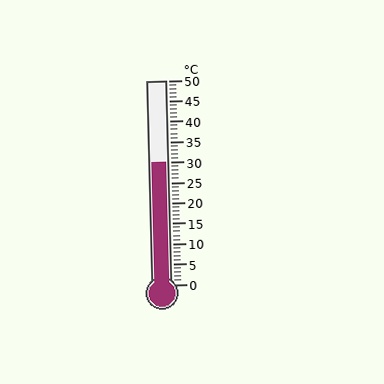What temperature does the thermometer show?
The thermometer shows approximately 30°C.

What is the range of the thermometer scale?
The thermometer scale ranges from 0°C to 50°C.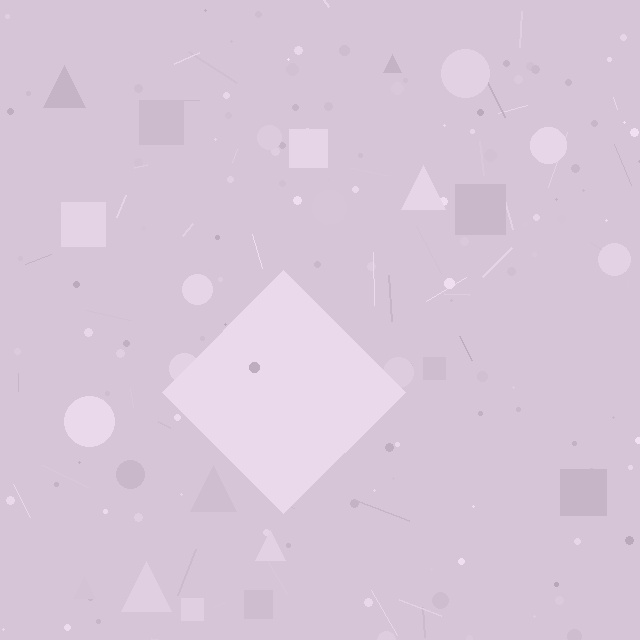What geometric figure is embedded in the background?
A diamond is embedded in the background.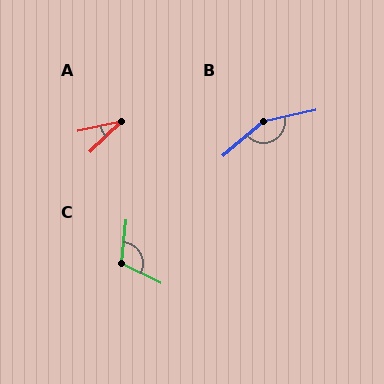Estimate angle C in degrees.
Approximately 111 degrees.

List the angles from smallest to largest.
A (32°), C (111°), B (151°).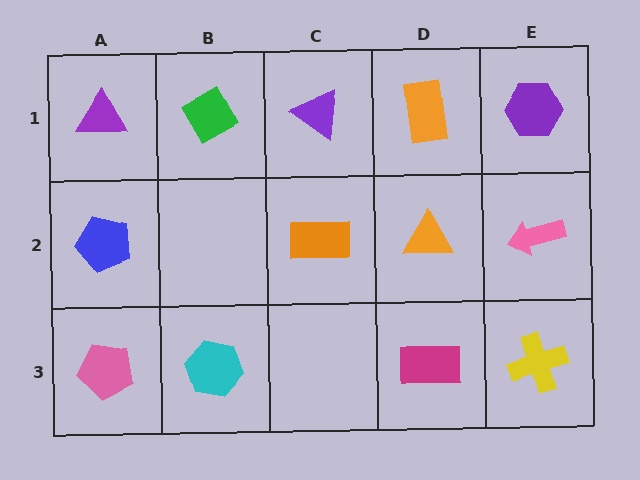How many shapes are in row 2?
4 shapes.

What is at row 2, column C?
An orange rectangle.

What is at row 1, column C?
A purple triangle.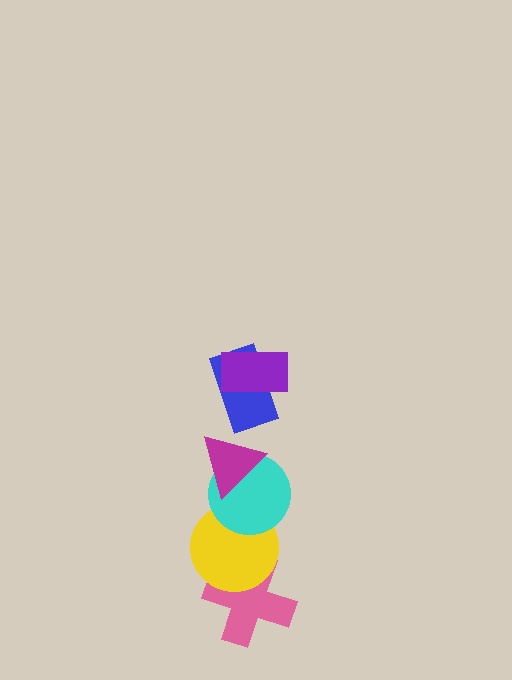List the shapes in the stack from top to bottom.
From top to bottom: the purple rectangle, the blue rectangle, the magenta triangle, the cyan circle, the yellow circle, the pink cross.